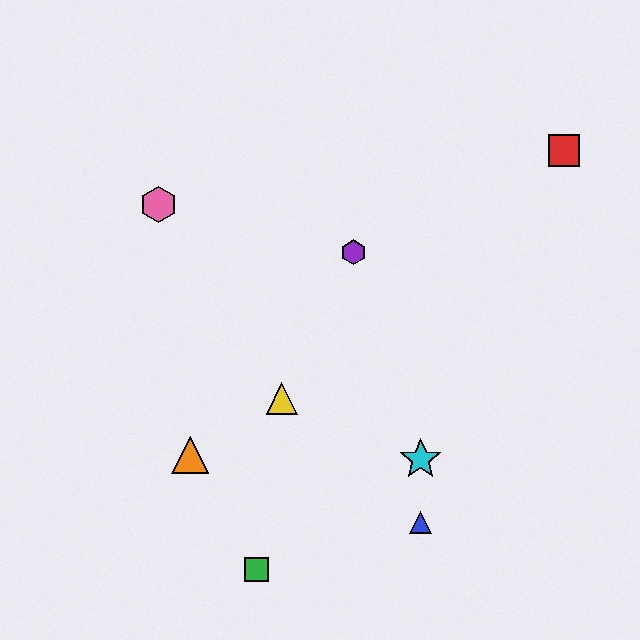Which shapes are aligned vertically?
The blue triangle, the cyan star are aligned vertically.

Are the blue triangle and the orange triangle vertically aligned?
No, the blue triangle is at x≈421 and the orange triangle is at x≈190.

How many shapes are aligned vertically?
2 shapes (the blue triangle, the cyan star) are aligned vertically.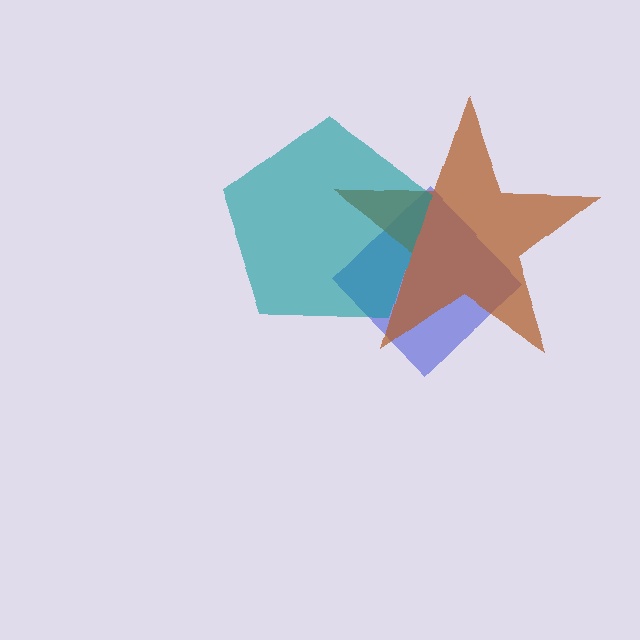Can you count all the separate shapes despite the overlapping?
Yes, there are 3 separate shapes.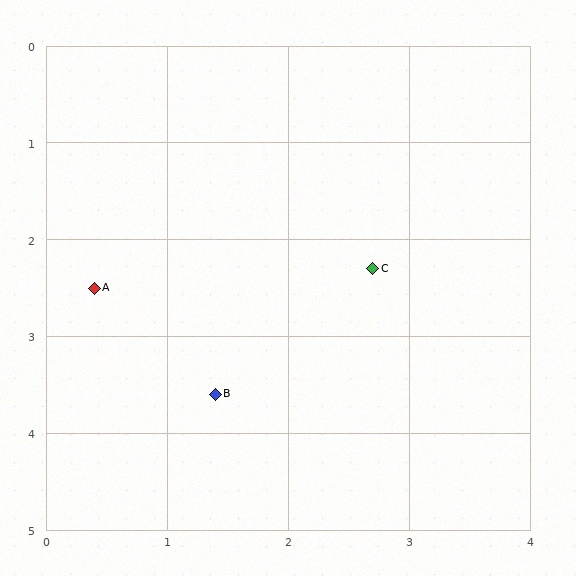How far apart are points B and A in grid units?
Points B and A are about 1.5 grid units apart.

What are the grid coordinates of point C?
Point C is at approximately (2.7, 2.3).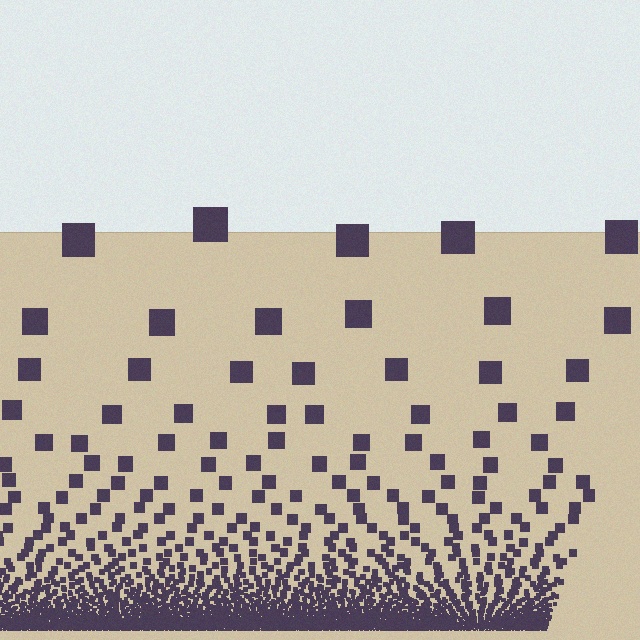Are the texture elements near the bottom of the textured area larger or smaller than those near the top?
Smaller. The gradient is inverted — elements near the bottom are smaller and denser.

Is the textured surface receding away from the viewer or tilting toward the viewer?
The surface appears to tilt toward the viewer. Texture elements get larger and sparser toward the top.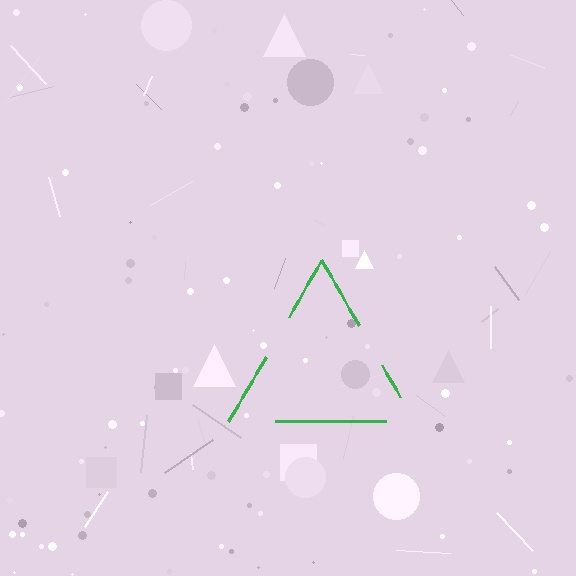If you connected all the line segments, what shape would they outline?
They would outline a triangle.